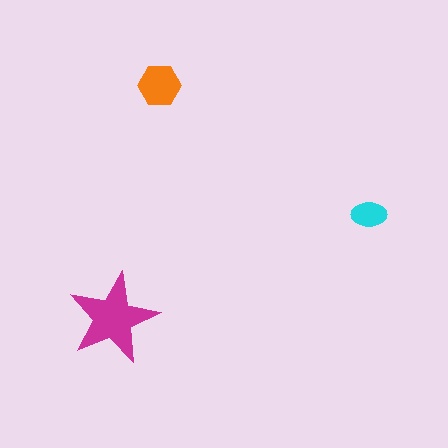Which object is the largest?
The magenta star.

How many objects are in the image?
There are 3 objects in the image.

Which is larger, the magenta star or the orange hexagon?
The magenta star.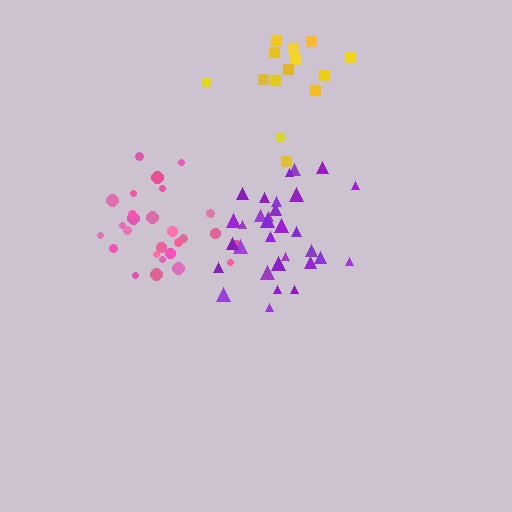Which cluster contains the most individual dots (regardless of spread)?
Purple (31).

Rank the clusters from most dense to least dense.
pink, purple, yellow.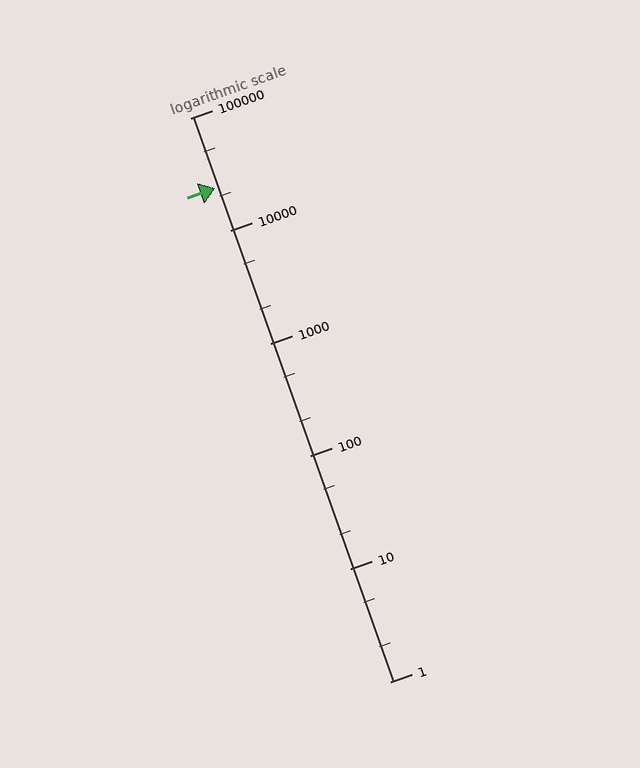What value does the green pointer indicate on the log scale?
The pointer indicates approximately 24000.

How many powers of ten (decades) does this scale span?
The scale spans 5 decades, from 1 to 100000.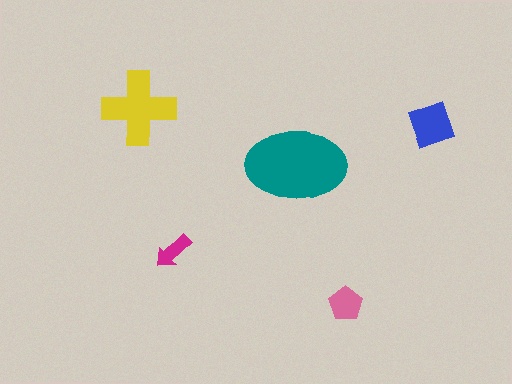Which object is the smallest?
The magenta arrow.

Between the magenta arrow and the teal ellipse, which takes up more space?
The teal ellipse.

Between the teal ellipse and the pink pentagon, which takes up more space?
The teal ellipse.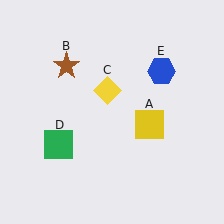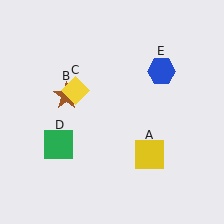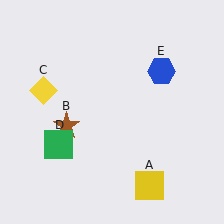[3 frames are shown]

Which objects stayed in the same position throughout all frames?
Green square (object D) and blue hexagon (object E) remained stationary.